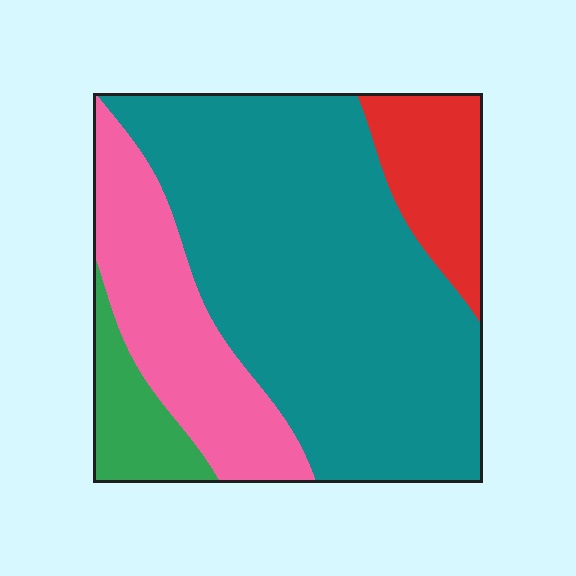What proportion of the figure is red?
Red takes up about one eighth (1/8) of the figure.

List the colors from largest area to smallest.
From largest to smallest: teal, pink, red, green.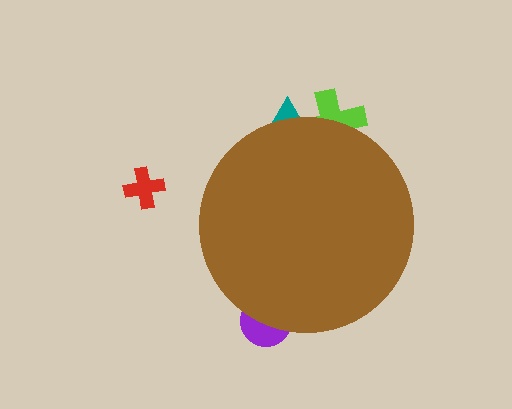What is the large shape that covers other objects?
A brown circle.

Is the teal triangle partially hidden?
Yes, the teal triangle is partially hidden behind the brown circle.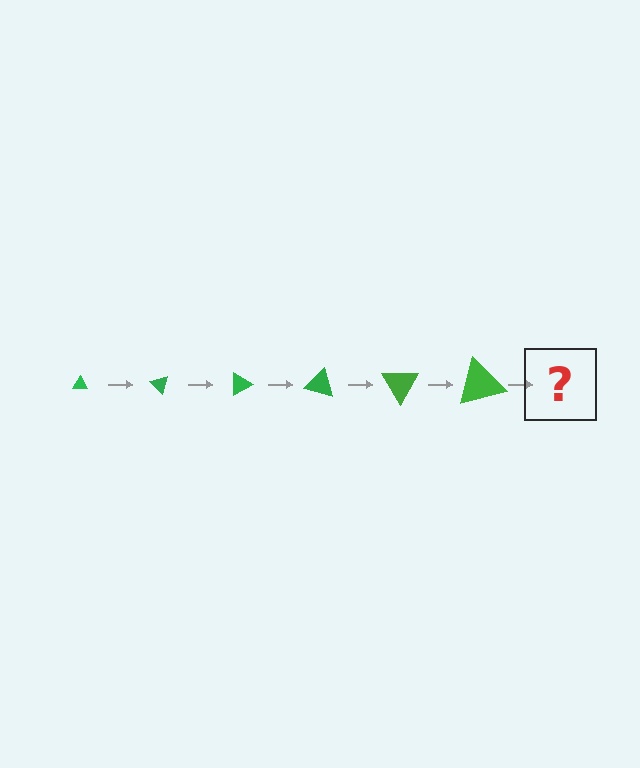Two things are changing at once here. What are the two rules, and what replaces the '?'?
The two rules are that the triangle grows larger each step and it rotates 45 degrees each step. The '?' should be a triangle, larger than the previous one and rotated 270 degrees from the start.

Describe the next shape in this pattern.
It should be a triangle, larger than the previous one and rotated 270 degrees from the start.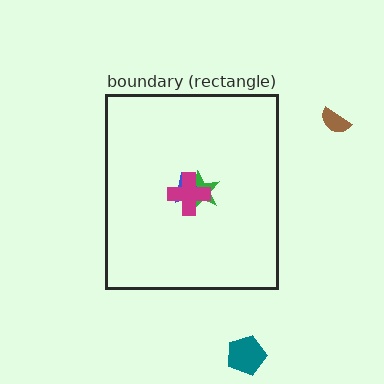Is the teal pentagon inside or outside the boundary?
Outside.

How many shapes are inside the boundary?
3 inside, 2 outside.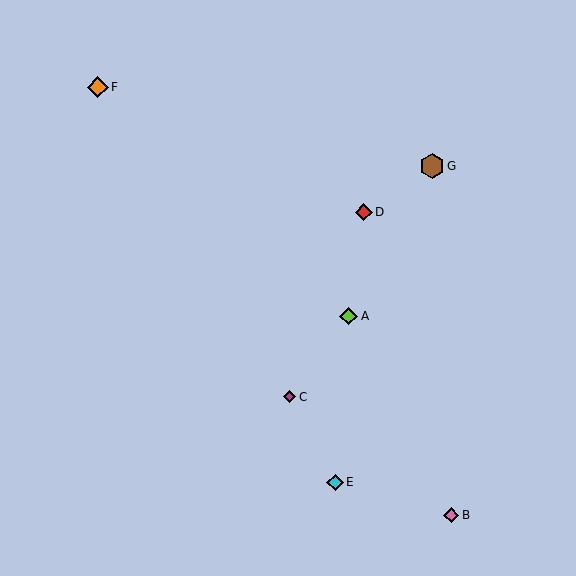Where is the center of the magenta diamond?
The center of the magenta diamond is at (290, 397).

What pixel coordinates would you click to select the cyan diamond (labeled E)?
Click at (335, 482) to select the cyan diamond E.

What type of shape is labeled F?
Shape F is an orange diamond.